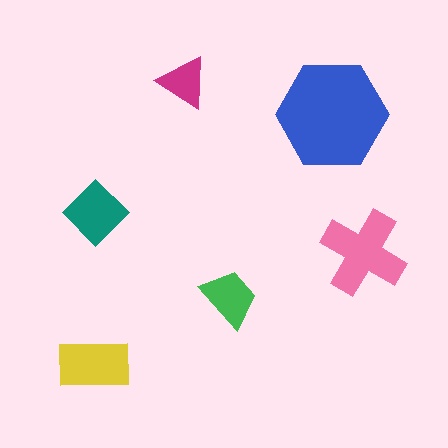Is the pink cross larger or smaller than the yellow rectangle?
Larger.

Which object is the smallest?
The magenta triangle.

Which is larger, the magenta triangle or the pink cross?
The pink cross.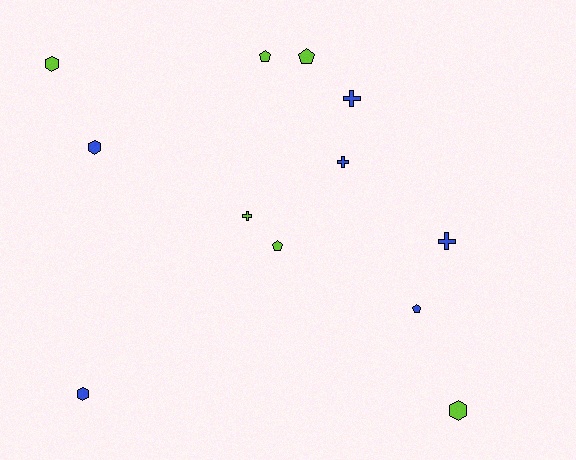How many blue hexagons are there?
There are 2 blue hexagons.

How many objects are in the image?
There are 12 objects.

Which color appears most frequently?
Lime, with 6 objects.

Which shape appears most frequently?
Cross, with 4 objects.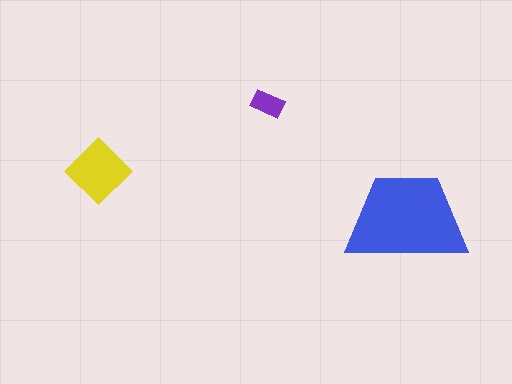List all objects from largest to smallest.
The blue trapezoid, the yellow diamond, the purple rectangle.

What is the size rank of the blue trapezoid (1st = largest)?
1st.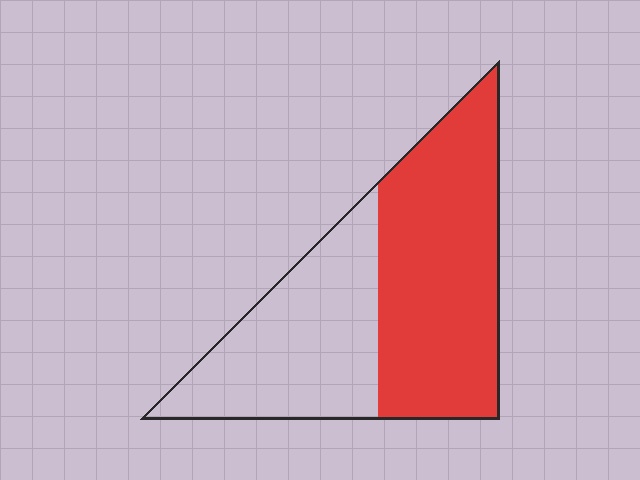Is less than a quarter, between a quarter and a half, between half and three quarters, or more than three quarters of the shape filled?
Between half and three quarters.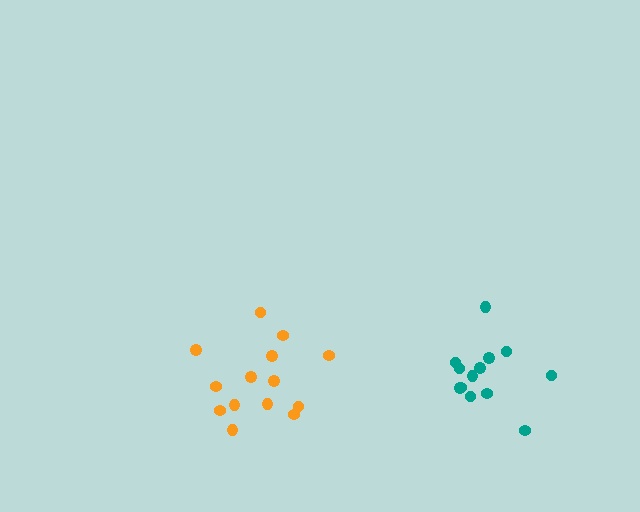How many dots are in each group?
Group 1: 14 dots, Group 2: 13 dots (27 total).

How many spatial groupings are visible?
There are 2 spatial groupings.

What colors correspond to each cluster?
The clusters are colored: orange, teal.